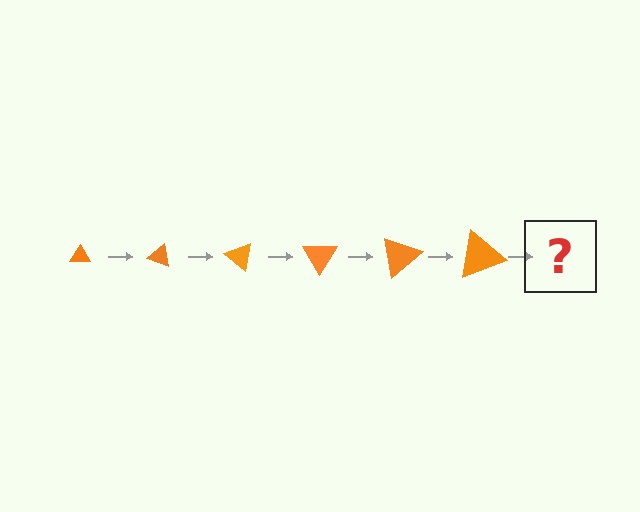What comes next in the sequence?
The next element should be a triangle, larger than the previous one and rotated 120 degrees from the start.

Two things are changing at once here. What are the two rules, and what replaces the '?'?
The two rules are that the triangle grows larger each step and it rotates 20 degrees each step. The '?' should be a triangle, larger than the previous one and rotated 120 degrees from the start.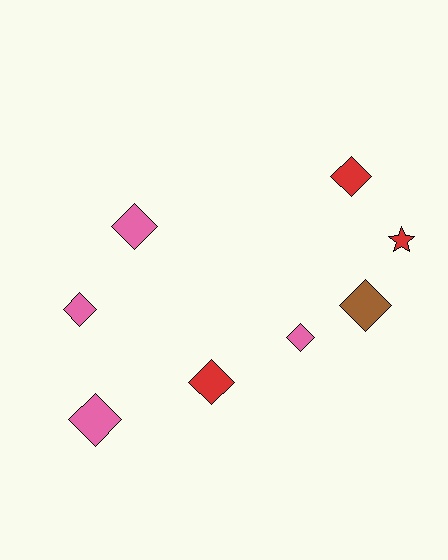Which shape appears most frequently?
Diamond, with 7 objects.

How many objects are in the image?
There are 8 objects.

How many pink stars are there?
There are no pink stars.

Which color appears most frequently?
Pink, with 4 objects.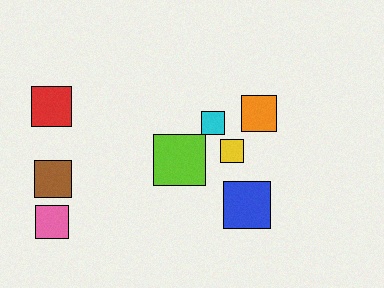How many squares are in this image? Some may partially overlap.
There are 8 squares.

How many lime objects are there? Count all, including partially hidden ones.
There is 1 lime object.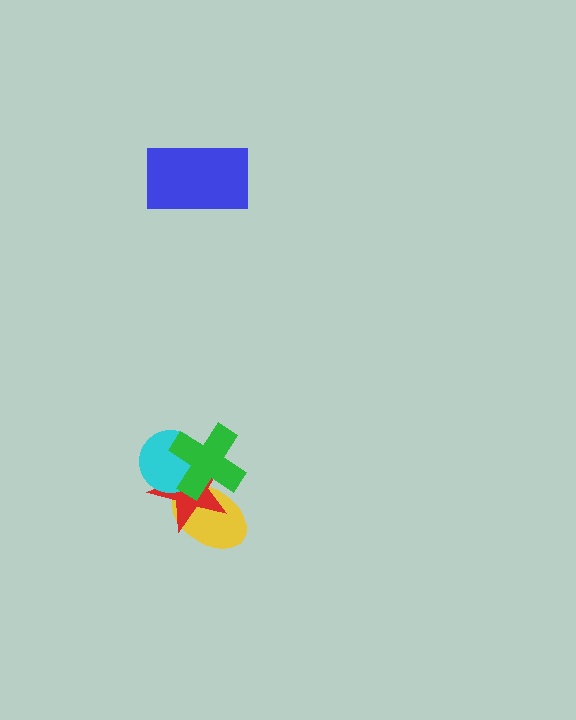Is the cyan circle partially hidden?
Yes, it is partially covered by another shape.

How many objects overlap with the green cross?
3 objects overlap with the green cross.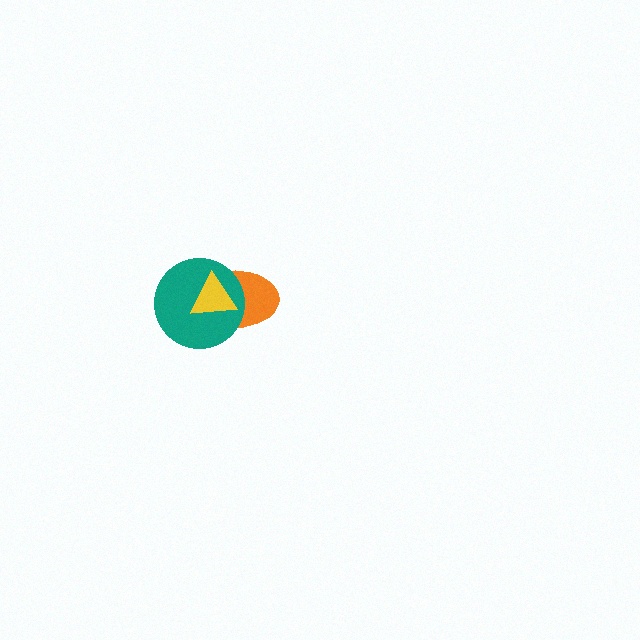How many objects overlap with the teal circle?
2 objects overlap with the teal circle.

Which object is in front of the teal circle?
The yellow triangle is in front of the teal circle.